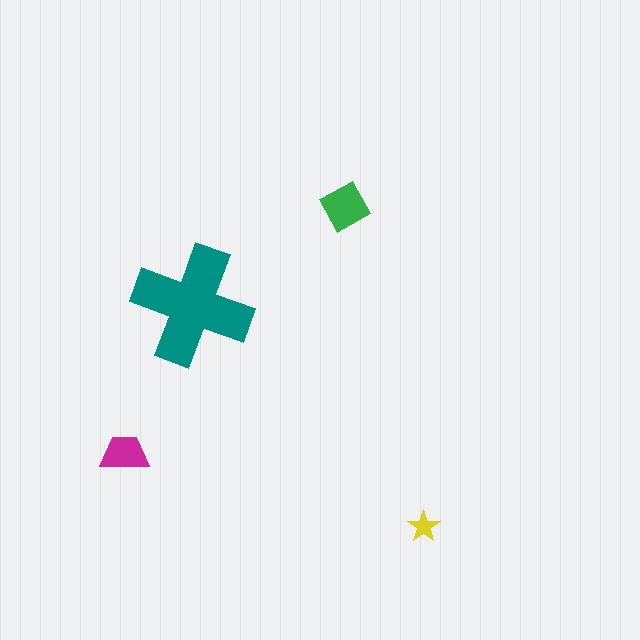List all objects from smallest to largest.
The yellow star, the magenta trapezoid, the green square, the teal cross.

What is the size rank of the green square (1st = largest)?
2nd.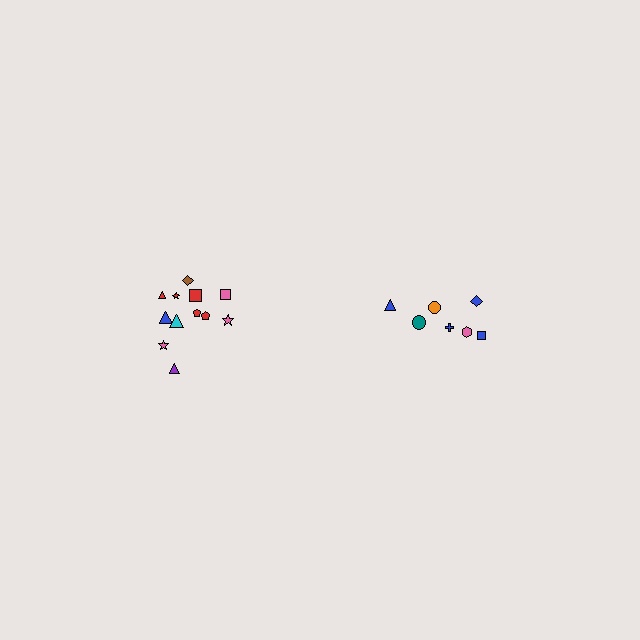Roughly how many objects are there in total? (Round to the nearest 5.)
Roughly 20 objects in total.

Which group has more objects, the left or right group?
The left group.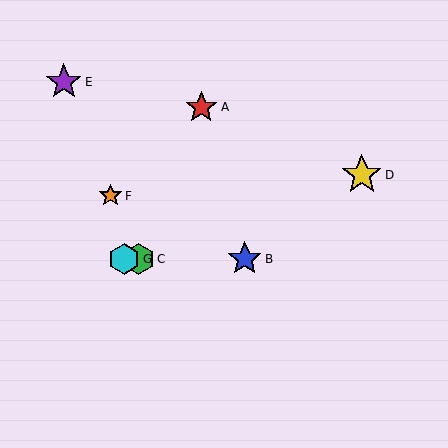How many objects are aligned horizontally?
3 objects (B, C, G) are aligned horizontally.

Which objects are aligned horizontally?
Objects B, C, G are aligned horizontally.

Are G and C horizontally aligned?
Yes, both are at y≈259.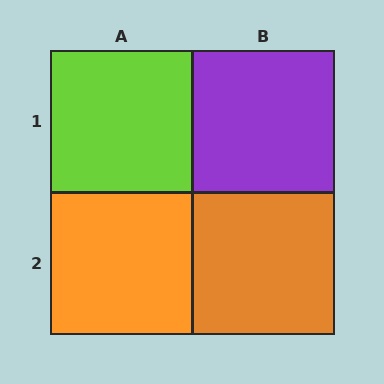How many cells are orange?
2 cells are orange.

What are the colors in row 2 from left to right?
Orange, orange.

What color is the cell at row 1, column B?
Purple.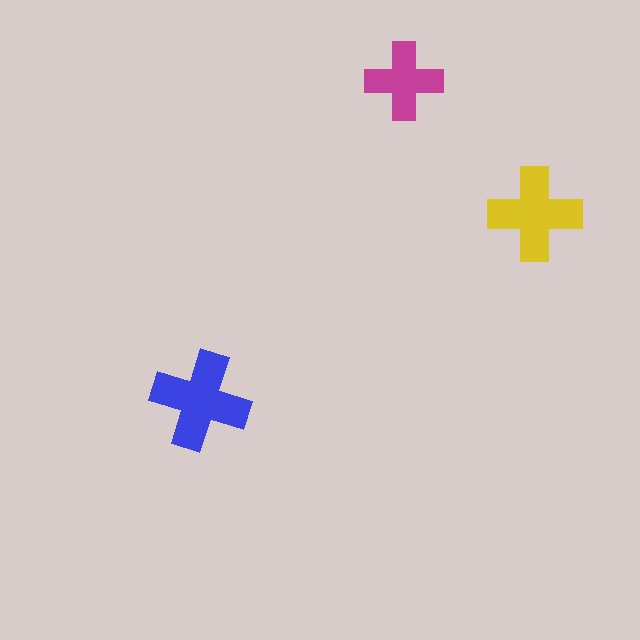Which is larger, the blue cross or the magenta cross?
The blue one.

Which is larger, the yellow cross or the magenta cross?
The yellow one.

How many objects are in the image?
There are 3 objects in the image.